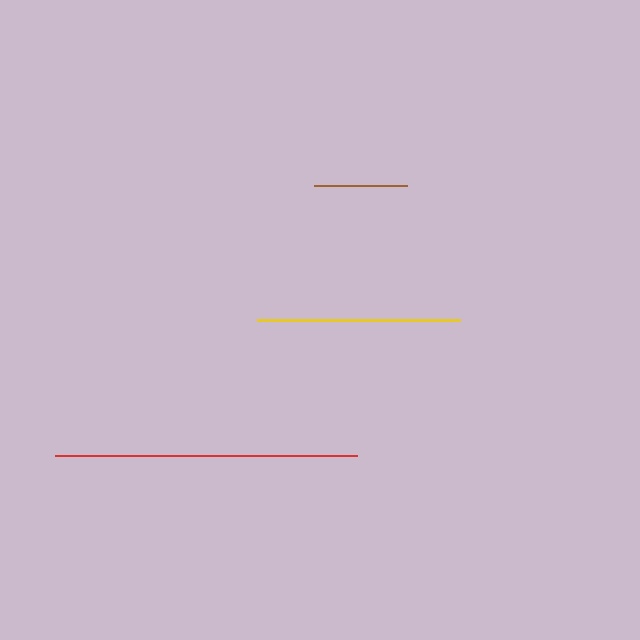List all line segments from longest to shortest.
From longest to shortest: red, yellow, brown.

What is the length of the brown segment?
The brown segment is approximately 93 pixels long.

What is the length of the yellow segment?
The yellow segment is approximately 203 pixels long.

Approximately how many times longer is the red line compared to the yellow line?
The red line is approximately 1.5 times the length of the yellow line.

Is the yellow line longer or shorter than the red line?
The red line is longer than the yellow line.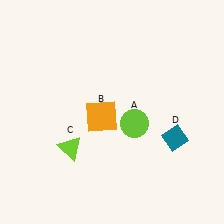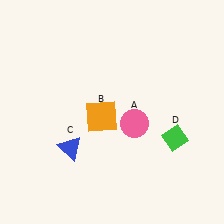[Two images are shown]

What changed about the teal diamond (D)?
In Image 1, D is teal. In Image 2, it changed to green.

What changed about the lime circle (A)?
In Image 1, A is lime. In Image 2, it changed to pink.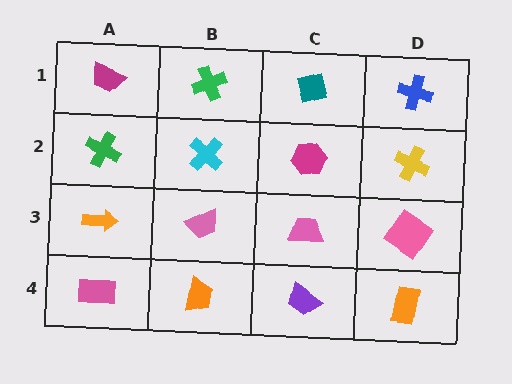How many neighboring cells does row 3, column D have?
3.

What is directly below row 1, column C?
A magenta hexagon.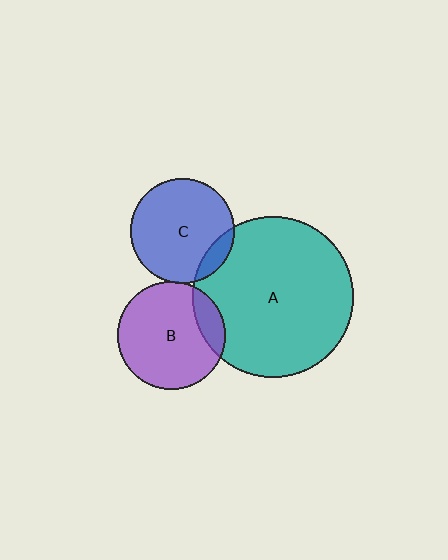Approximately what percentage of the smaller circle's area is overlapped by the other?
Approximately 5%.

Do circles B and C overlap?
Yes.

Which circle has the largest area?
Circle A (teal).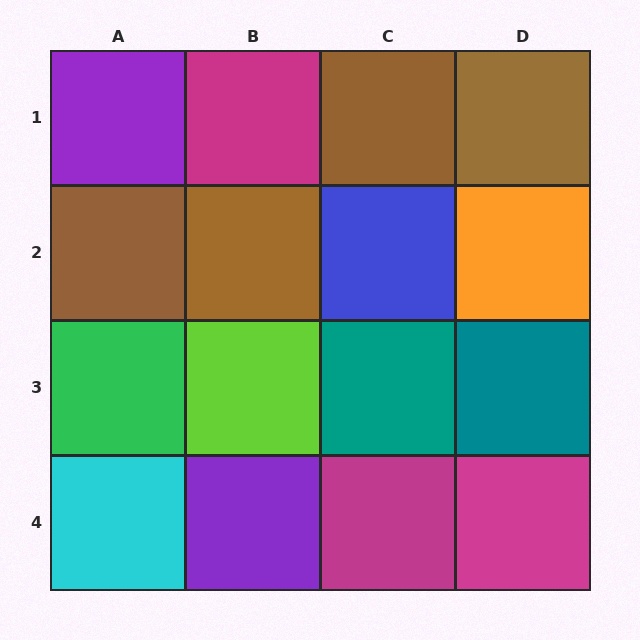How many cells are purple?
2 cells are purple.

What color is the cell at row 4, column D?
Magenta.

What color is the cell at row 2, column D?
Orange.